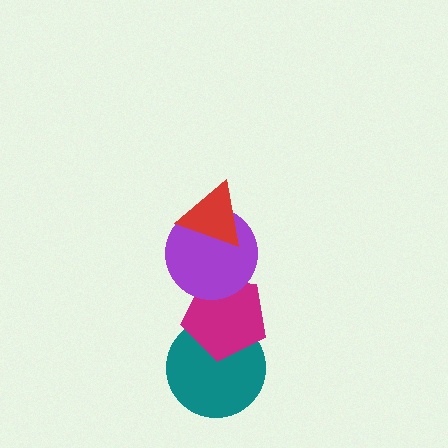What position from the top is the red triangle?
The red triangle is 1st from the top.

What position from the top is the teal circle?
The teal circle is 4th from the top.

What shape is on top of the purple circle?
The red triangle is on top of the purple circle.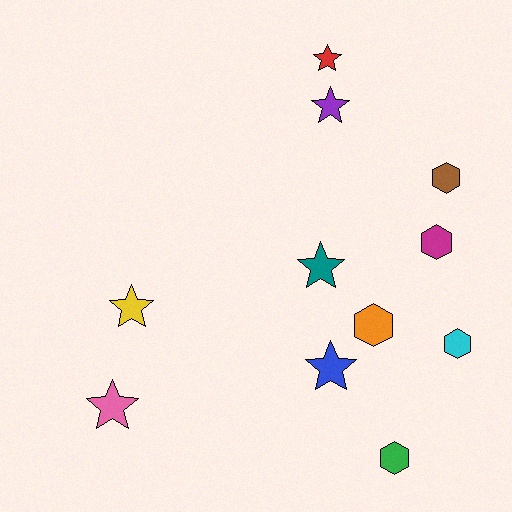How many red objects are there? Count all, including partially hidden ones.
There is 1 red object.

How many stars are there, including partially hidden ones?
There are 6 stars.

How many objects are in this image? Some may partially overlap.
There are 11 objects.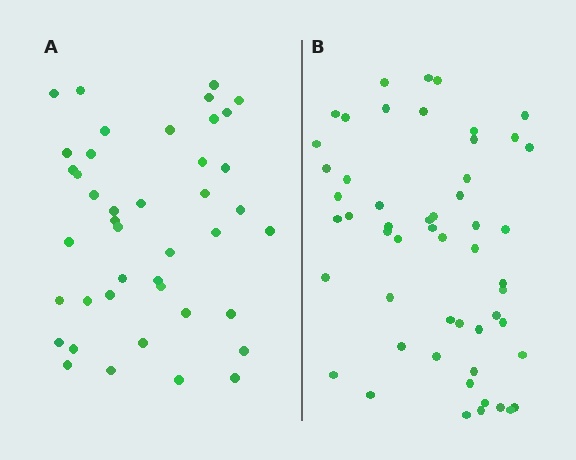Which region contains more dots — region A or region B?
Region B (the right region) has more dots.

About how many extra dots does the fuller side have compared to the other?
Region B has roughly 12 or so more dots than region A.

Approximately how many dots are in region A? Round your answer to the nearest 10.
About 40 dots. (The exact count is 42, which rounds to 40.)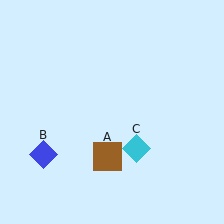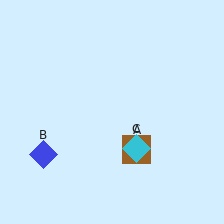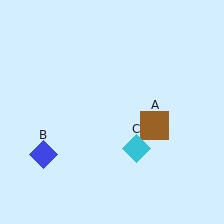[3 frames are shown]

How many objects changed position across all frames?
1 object changed position: brown square (object A).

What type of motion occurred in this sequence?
The brown square (object A) rotated counterclockwise around the center of the scene.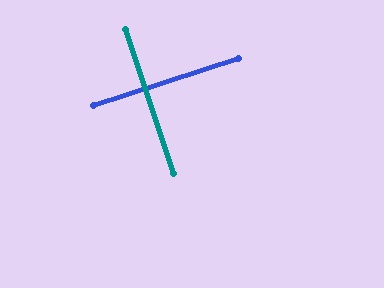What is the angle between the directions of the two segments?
Approximately 89 degrees.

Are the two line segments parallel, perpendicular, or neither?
Perpendicular — they meet at approximately 89°.